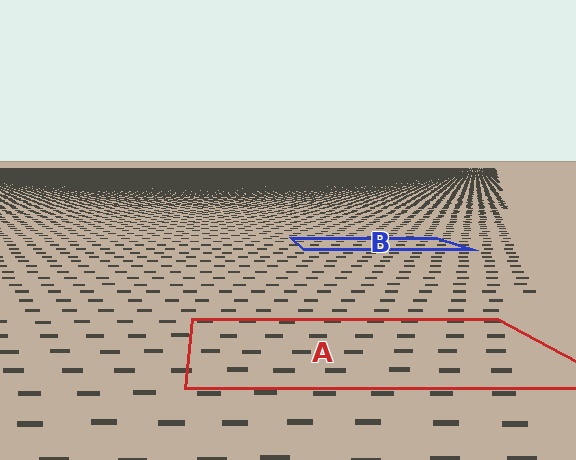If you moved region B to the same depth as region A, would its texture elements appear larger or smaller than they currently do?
They would appear larger. At a closer depth, the same texture elements are projected at a bigger on-screen size.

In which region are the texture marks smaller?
The texture marks are smaller in region B, because it is farther away.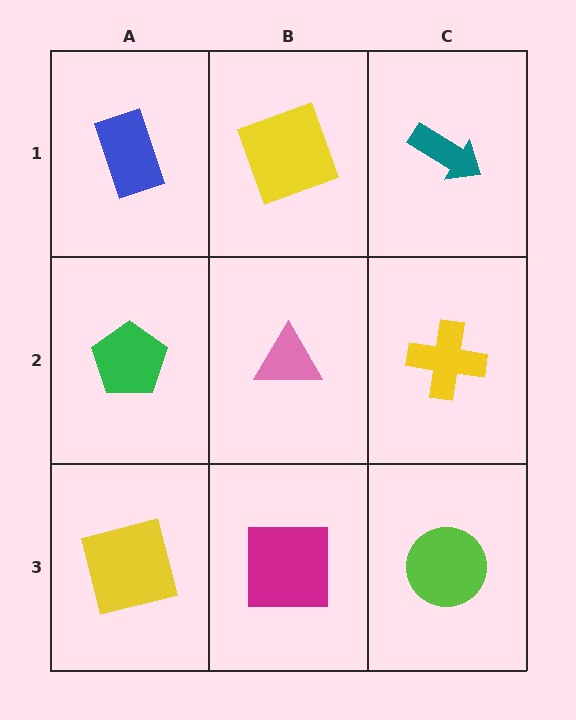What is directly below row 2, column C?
A lime circle.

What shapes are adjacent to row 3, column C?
A yellow cross (row 2, column C), a magenta square (row 3, column B).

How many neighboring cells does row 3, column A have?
2.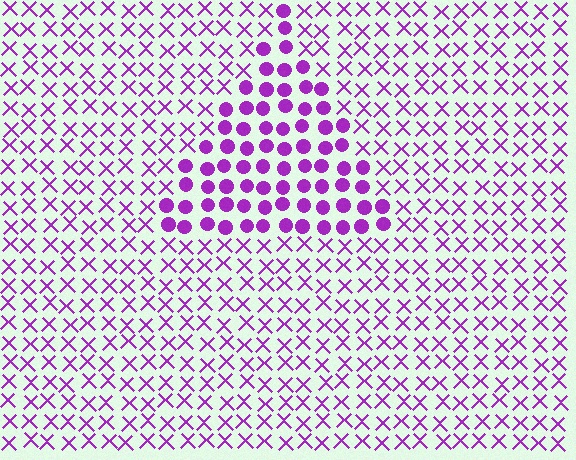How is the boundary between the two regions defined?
The boundary is defined by a change in element shape: circles inside vs. X marks outside. All elements share the same color and spacing.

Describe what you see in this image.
The image is filled with small purple elements arranged in a uniform grid. A triangle-shaped region contains circles, while the surrounding area contains X marks. The boundary is defined purely by the change in element shape.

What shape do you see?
I see a triangle.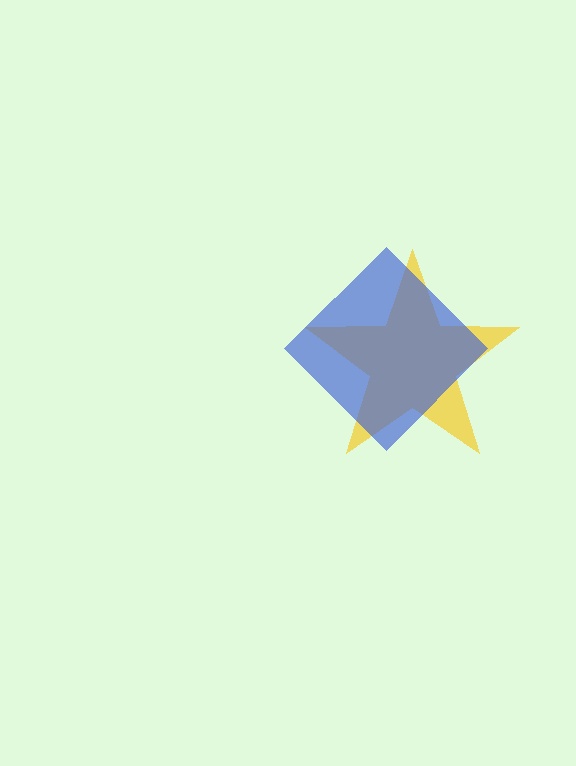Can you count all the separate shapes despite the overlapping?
Yes, there are 2 separate shapes.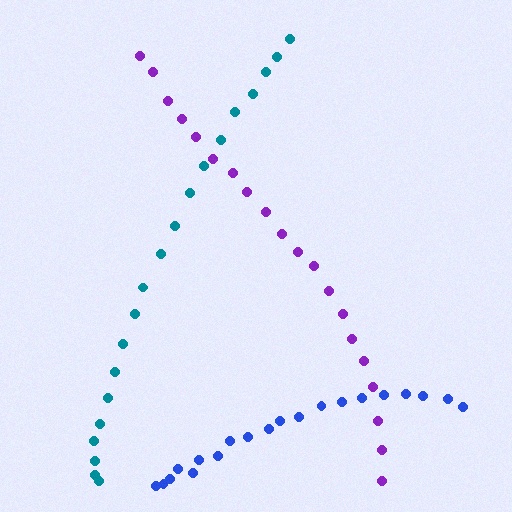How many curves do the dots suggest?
There are 3 distinct paths.